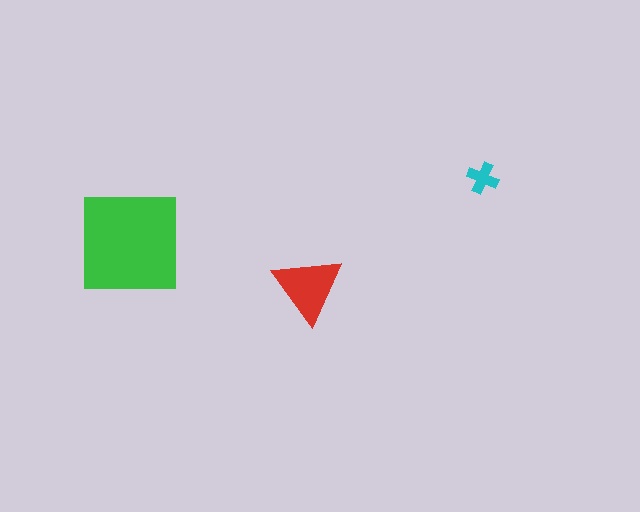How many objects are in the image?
There are 3 objects in the image.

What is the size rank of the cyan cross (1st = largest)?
3rd.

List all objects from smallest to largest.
The cyan cross, the red triangle, the green square.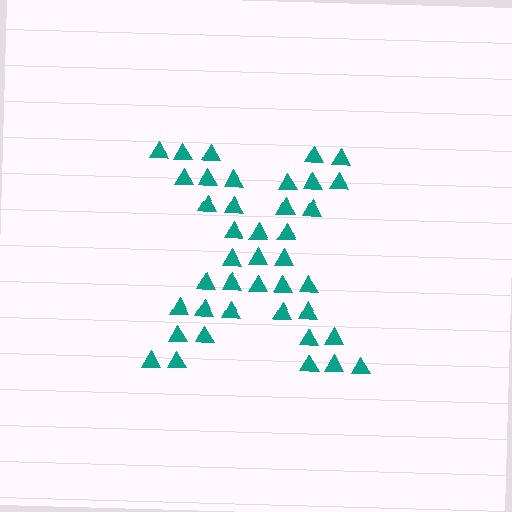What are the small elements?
The small elements are triangles.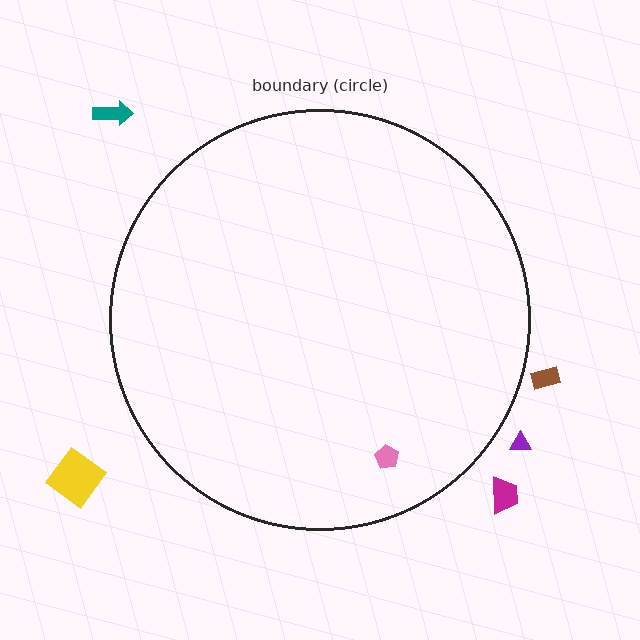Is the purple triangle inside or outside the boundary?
Outside.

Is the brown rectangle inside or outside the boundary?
Outside.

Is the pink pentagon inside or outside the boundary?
Inside.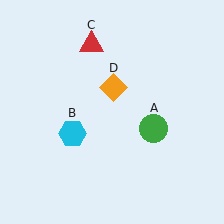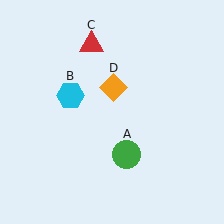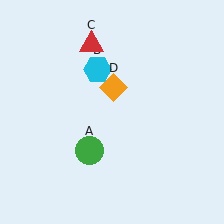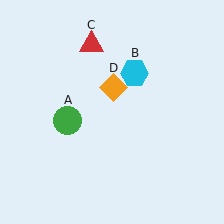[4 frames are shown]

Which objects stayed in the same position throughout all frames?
Red triangle (object C) and orange diamond (object D) remained stationary.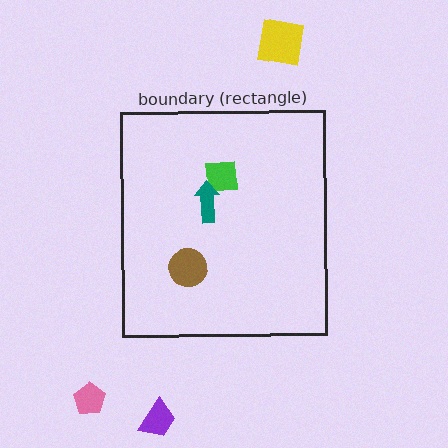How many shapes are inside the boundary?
3 inside, 3 outside.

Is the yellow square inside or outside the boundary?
Outside.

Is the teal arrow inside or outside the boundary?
Inside.